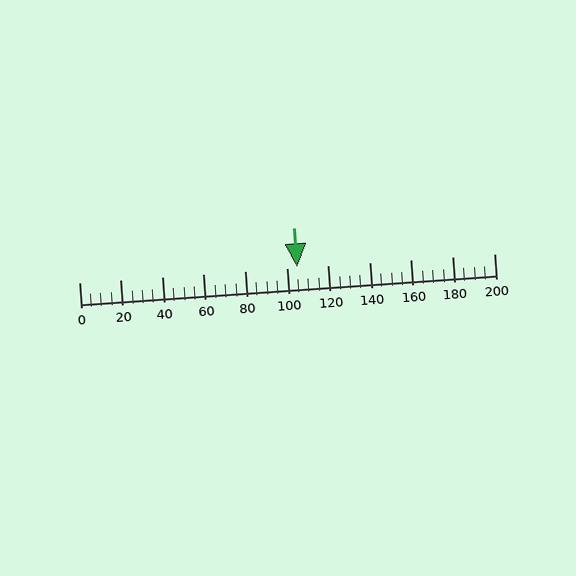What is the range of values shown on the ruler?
The ruler shows values from 0 to 200.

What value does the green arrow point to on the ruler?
The green arrow points to approximately 105.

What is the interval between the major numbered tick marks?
The major tick marks are spaced 20 units apart.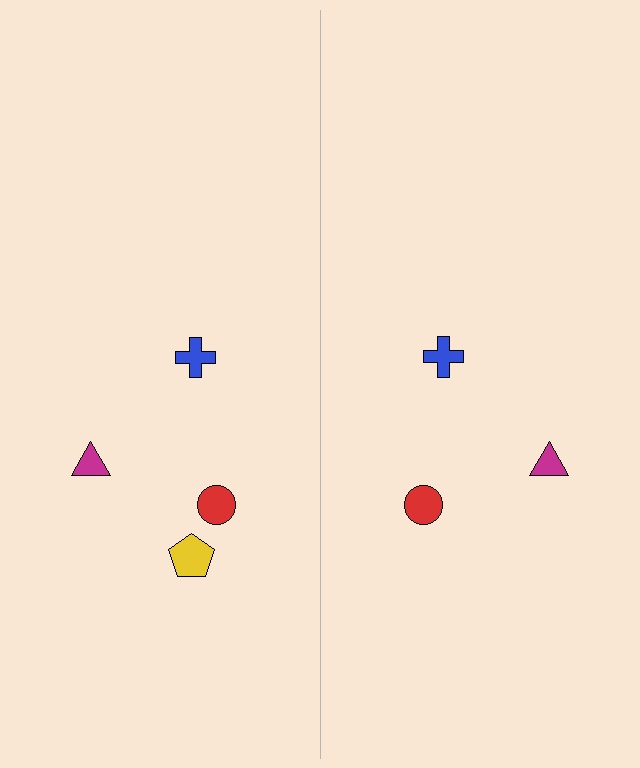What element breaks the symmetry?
A yellow pentagon is missing from the right side.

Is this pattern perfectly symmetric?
No, the pattern is not perfectly symmetric. A yellow pentagon is missing from the right side.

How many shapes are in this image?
There are 7 shapes in this image.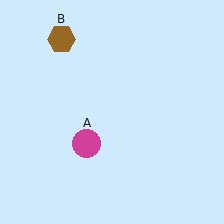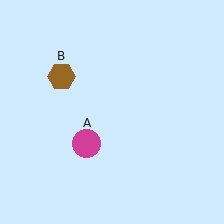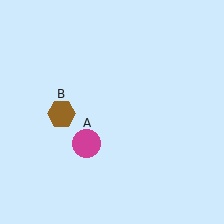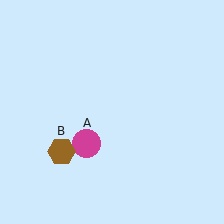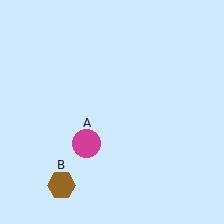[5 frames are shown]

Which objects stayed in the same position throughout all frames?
Magenta circle (object A) remained stationary.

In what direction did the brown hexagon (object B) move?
The brown hexagon (object B) moved down.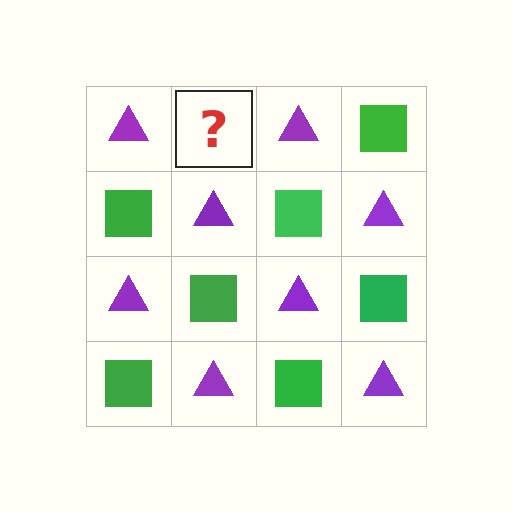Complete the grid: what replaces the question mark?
The question mark should be replaced with a green square.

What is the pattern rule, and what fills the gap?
The rule is that it alternates purple triangle and green square in a checkerboard pattern. The gap should be filled with a green square.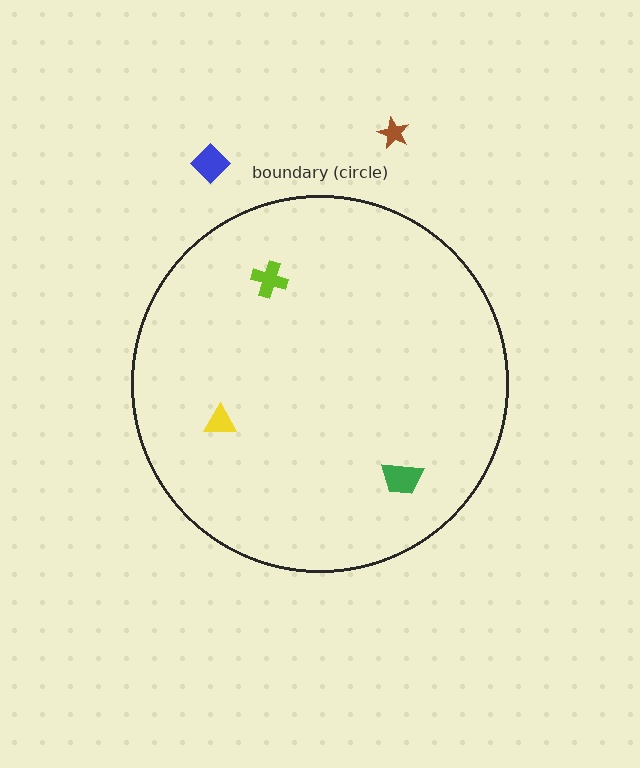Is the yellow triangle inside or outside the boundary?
Inside.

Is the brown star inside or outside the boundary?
Outside.